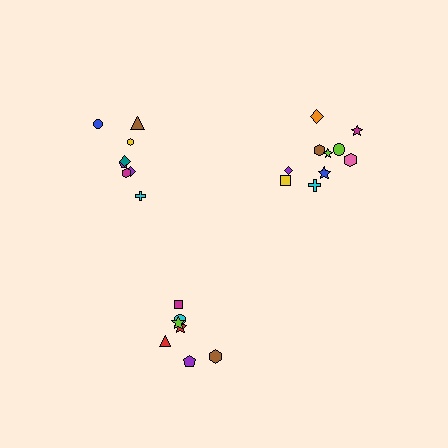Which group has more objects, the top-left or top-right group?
The top-right group.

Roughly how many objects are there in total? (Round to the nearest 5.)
Roughly 25 objects in total.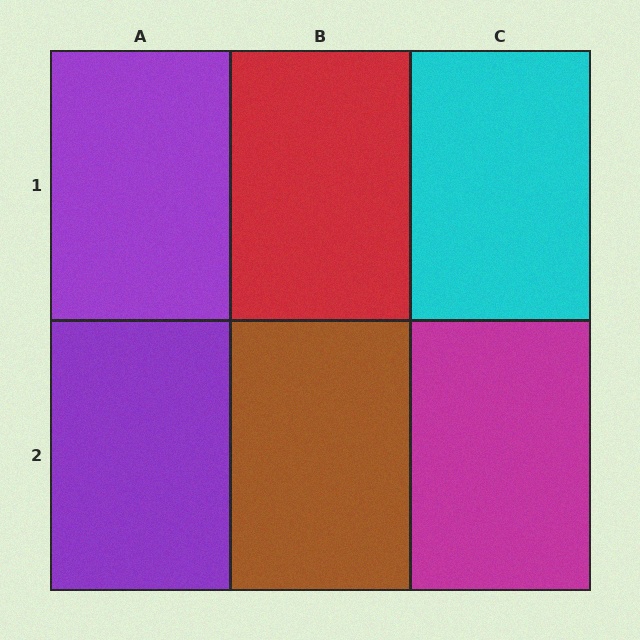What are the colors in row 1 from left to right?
Purple, red, cyan.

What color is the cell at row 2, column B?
Brown.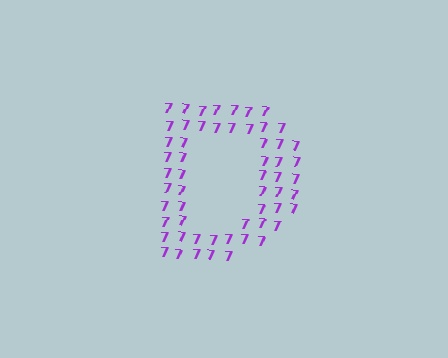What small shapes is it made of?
It is made of small digit 7's.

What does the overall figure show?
The overall figure shows the letter D.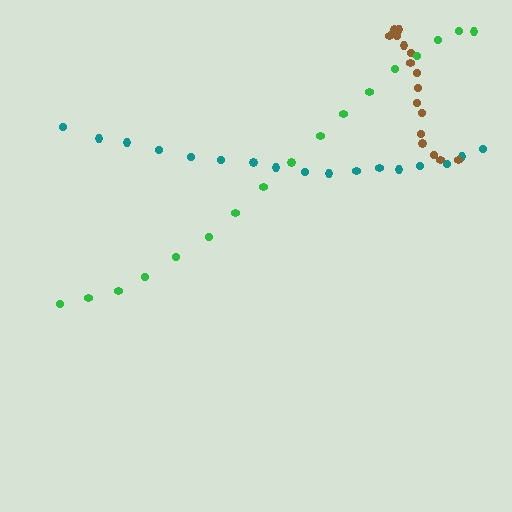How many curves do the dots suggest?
There are 3 distinct paths.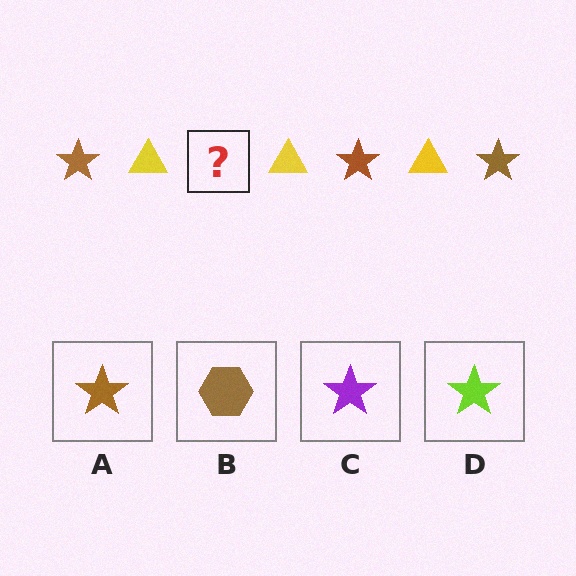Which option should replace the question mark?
Option A.